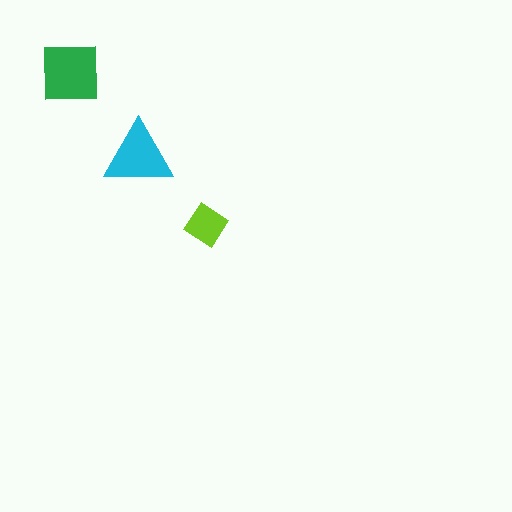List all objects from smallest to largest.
The lime diamond, the cyan triangle, the green square.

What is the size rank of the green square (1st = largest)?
1st.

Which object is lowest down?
The lime diamond is bottommost.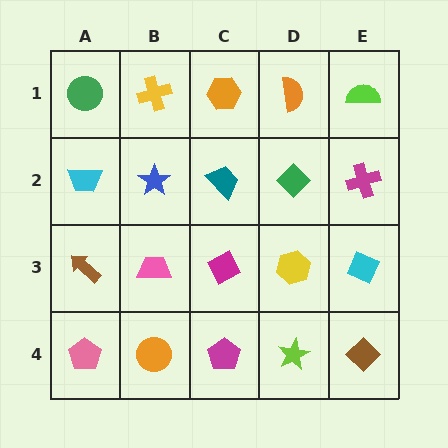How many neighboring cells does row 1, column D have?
3.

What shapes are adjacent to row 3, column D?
A green diamond (row 2, column D), a lime star (row 4, column D), a magenta diamond (row 3, column C), a cyan diamond (row 3, column E).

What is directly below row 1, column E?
A magenta cross.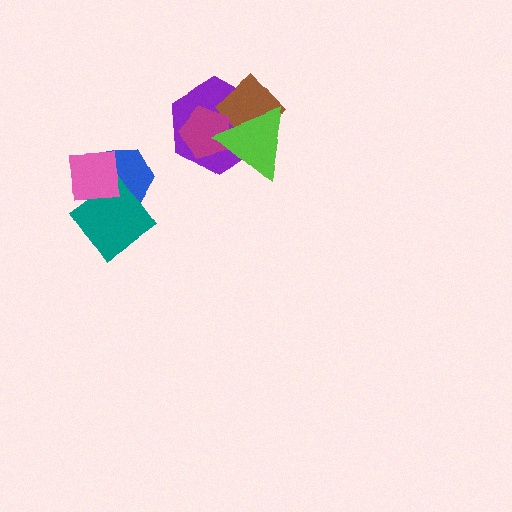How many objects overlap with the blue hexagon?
2 objects overlap with the blue hexagon.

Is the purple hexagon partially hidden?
Yes, it is partially covered by another shape.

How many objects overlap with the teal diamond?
2 objects overlap with the teal diamond.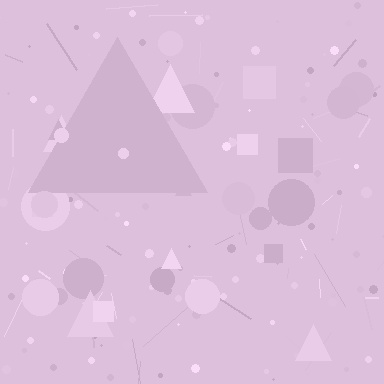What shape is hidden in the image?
A triangle is hidden in the image.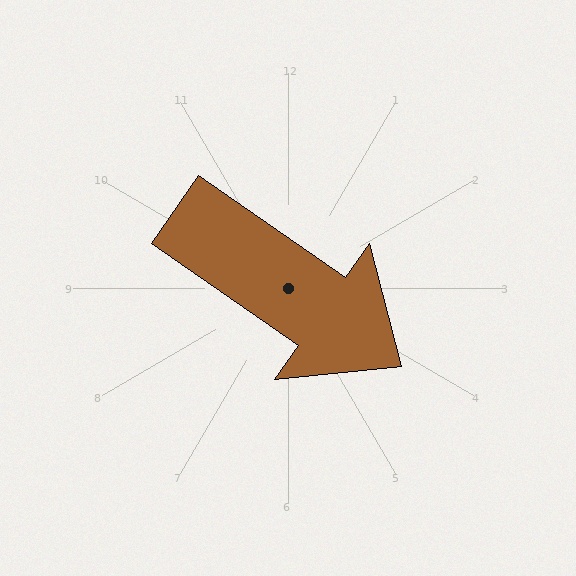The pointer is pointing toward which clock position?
Roughly 4 o'clock.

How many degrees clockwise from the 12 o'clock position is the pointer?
Approximately 125 degrees.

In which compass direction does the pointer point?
Southeast.